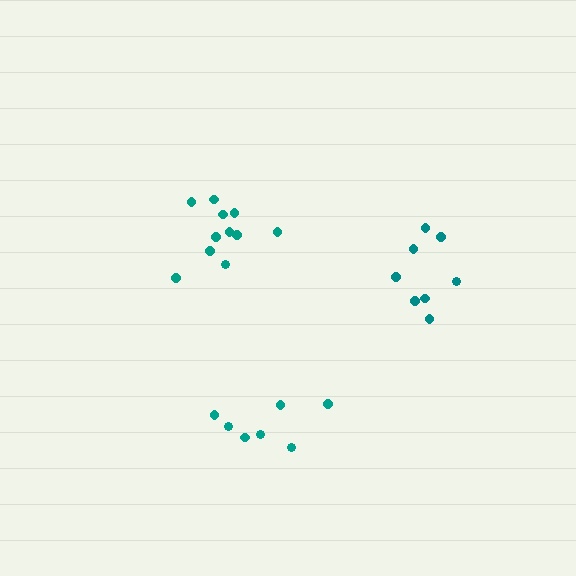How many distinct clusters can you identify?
There are 3 distinct clusters.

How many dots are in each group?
Group 1: 11 dots, Group 2: 7 dots, Group 3: 8 dots (26 total).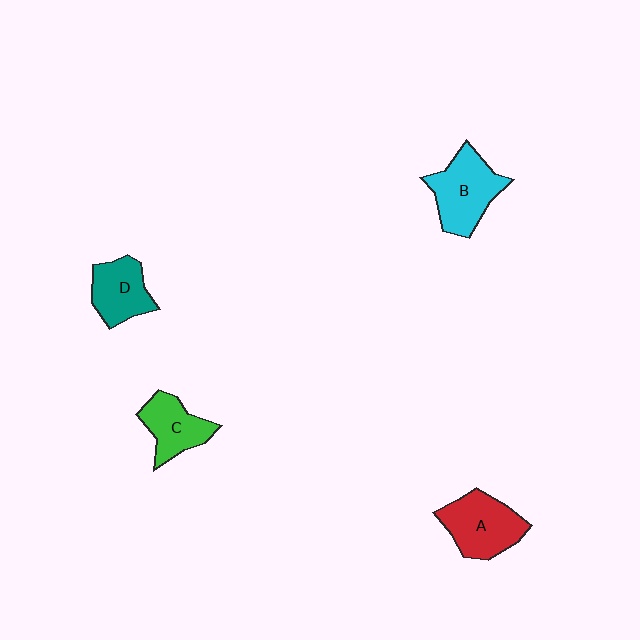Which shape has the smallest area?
Shape C (green).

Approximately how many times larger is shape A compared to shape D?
Approximately 1.3 times.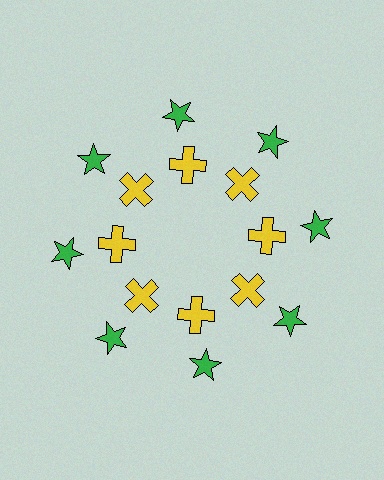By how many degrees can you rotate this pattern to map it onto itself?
The pattern maps onto itself every 45 degrees of rotation.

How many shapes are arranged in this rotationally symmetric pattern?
There are 16 shapes, arranged in 8 groups of 2.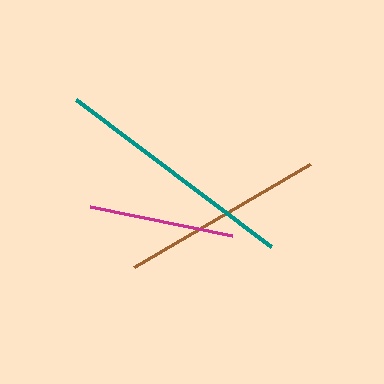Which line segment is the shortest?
The magenta line is the shortest at approximately 145 pixels.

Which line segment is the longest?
The teal line is the longest at approximately 244 pixels.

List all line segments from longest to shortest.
From longest to shortest: teal, brown, magenta.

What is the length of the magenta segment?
The magenta segment is approximately 145 pixels long.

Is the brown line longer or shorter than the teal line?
The teal line is longer than the brown line.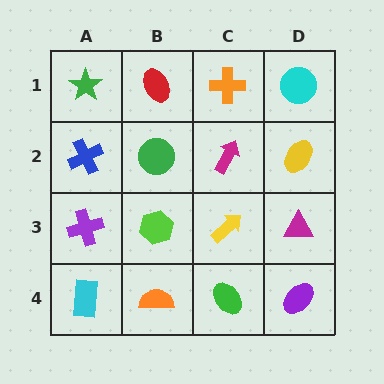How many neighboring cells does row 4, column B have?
3.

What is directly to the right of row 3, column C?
A magenta triangle.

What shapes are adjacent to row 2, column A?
A green star (row 1, column A), a purple cross (row 3, column A), a green circle (row 2, column B).